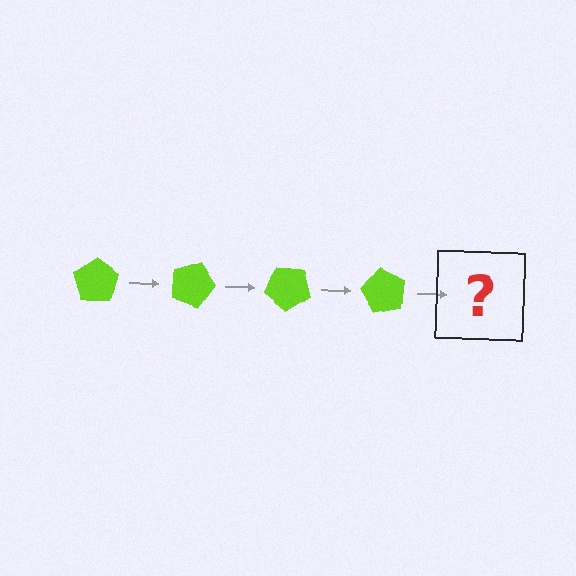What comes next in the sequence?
The next element should be a lime pentagon rotated 80 degrees.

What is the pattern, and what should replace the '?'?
The pattern is that the pentagon rotates 20 degrees each step. The '?' should be a lime pentagon rotated 80 degrees.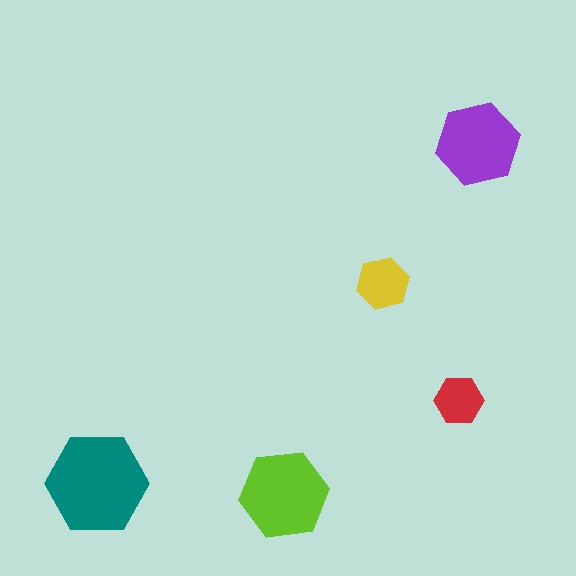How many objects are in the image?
There are 5 objects in the image.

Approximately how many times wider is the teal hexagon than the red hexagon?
About 2 times wider.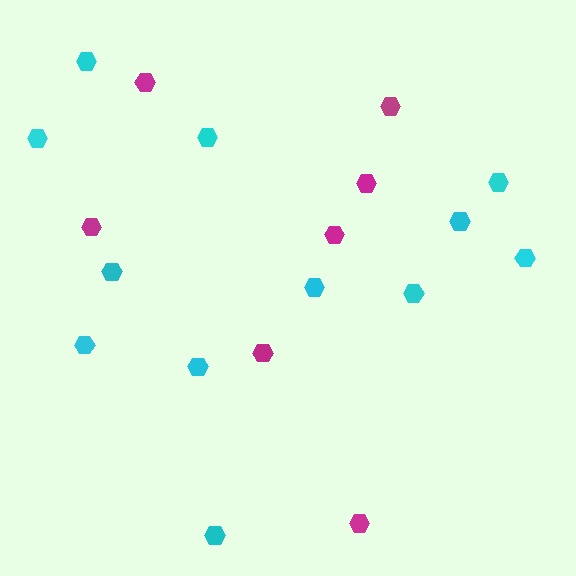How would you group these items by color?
There are 2 groups: one group of magenta hexagons (7) and one group of cyan hexagons (12).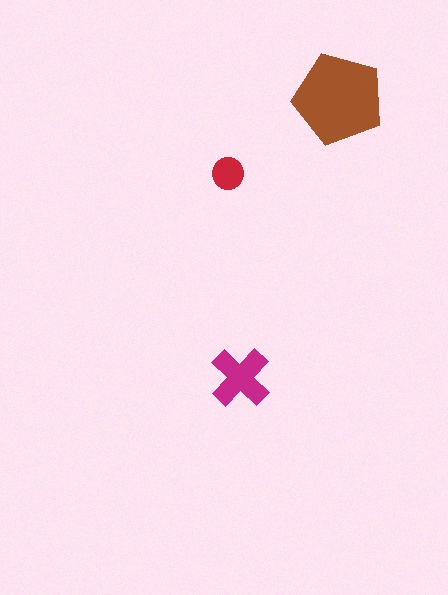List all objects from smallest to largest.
The red circle, the magenta cross, the brown pentagon.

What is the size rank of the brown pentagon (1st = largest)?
1st.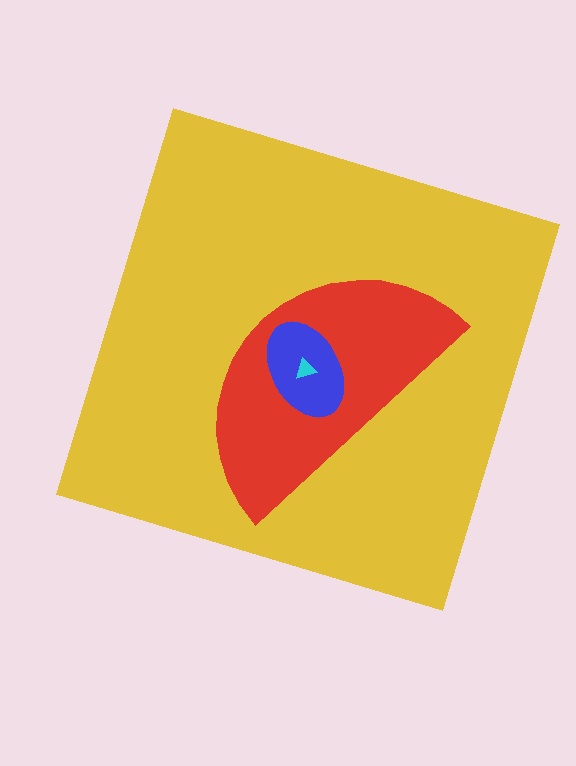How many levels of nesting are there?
4.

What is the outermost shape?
The yellow square.